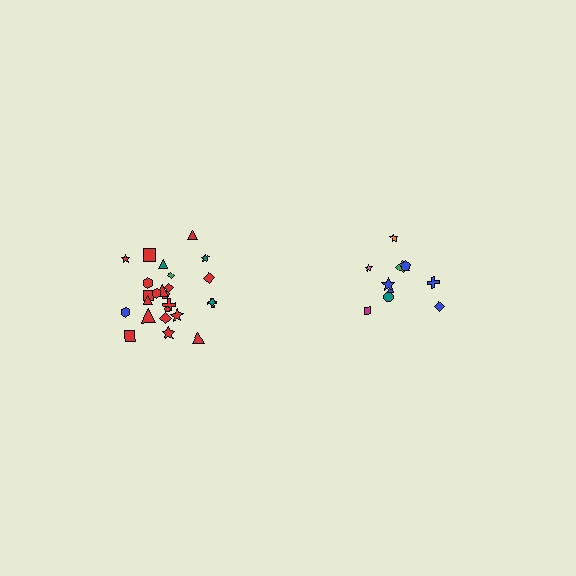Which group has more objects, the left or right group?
The left group.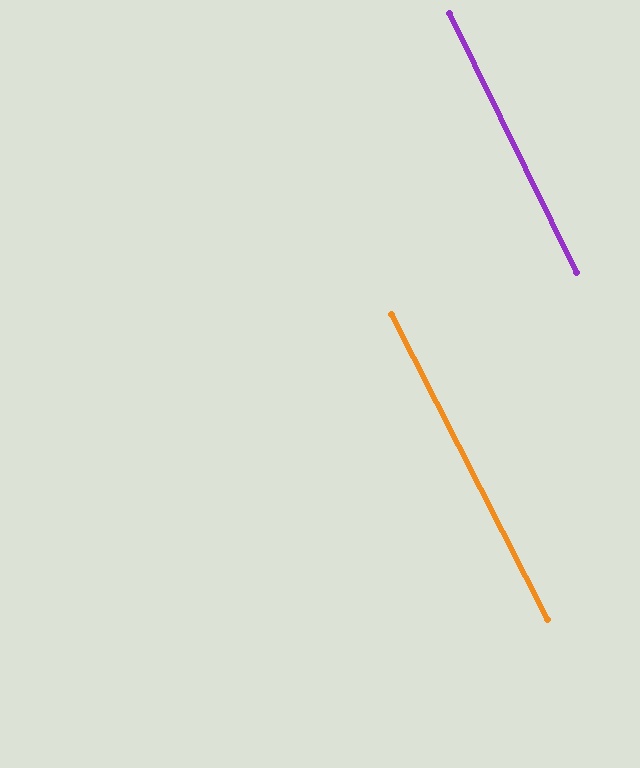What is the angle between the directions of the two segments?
Approximately 1 degree.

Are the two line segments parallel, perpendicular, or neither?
Parallel — their directions differ by only 0.9°.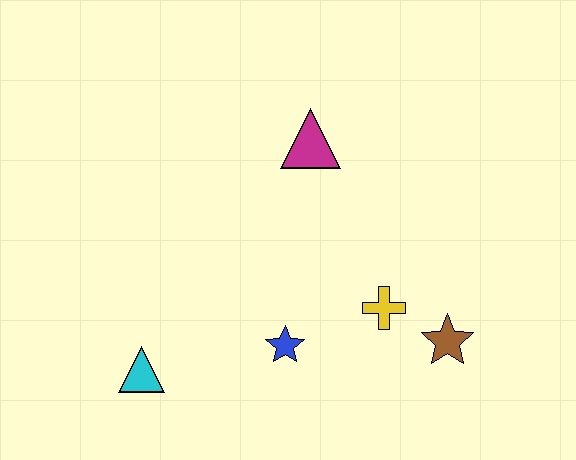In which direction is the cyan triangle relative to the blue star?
The cyan triangle is to the left of the blue star.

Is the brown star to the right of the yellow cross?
Yes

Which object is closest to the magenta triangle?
The yellow cross is closest to the magenta triangle.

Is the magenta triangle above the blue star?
Yes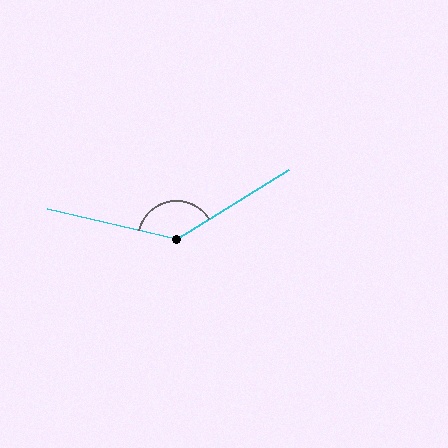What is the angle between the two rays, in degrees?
Approximately 135 degrees.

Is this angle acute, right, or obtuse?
It is obtuse.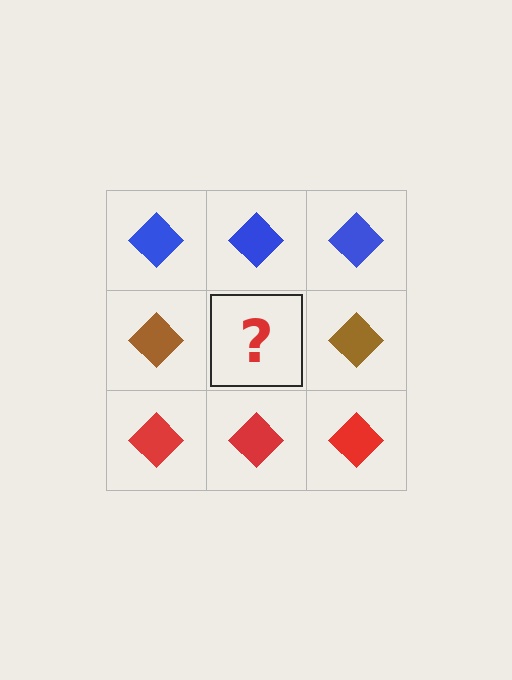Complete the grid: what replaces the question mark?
The question mark should be replaced with a brown diamond.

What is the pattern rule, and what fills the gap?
The rule is that each row has a consistent color. The gap should be filled with a brown diamond.